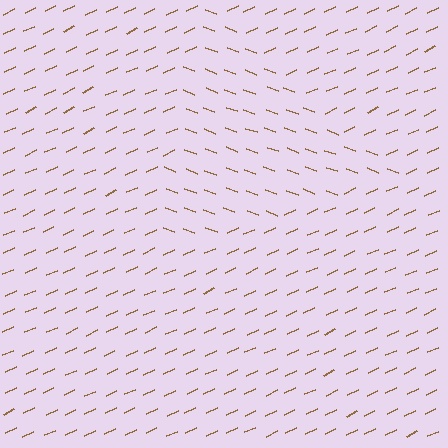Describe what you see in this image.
The image is filled with small brown line segments. A triangle region in the image has lines oriented differently from the surrounding lines, creating a visible texture boundary.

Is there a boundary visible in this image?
Yes, there is a texture boundary formed by a change in line orientation.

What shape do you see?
I see a triangle.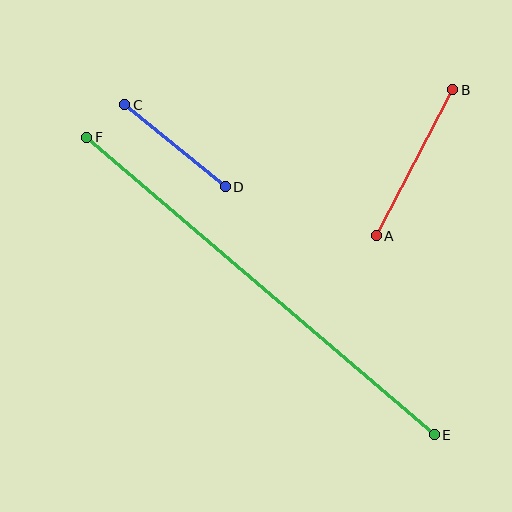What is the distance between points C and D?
The distance is approximately 130 pixels.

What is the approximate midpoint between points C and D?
The midpoint is at approximately (175, 146) pixels.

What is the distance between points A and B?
The distance is approximately 165 pixels.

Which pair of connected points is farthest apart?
Points E and F are farthest apart.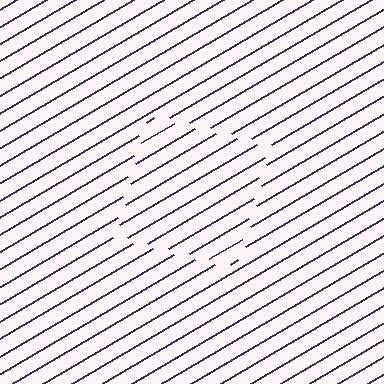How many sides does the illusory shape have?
4 sides — the line-ends trace a square.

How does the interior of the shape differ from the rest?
The interior of the shape contains the same grating, shifted by half a period — the contour is defined by the phase discontinuity where line-ends from the inner and outer gratings abut.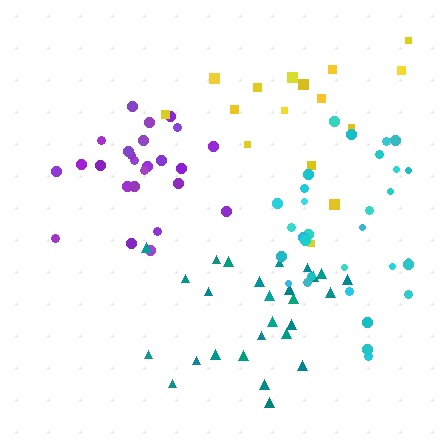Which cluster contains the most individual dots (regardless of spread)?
Cyan (32).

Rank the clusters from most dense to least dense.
purple, cyan, teal, yellow.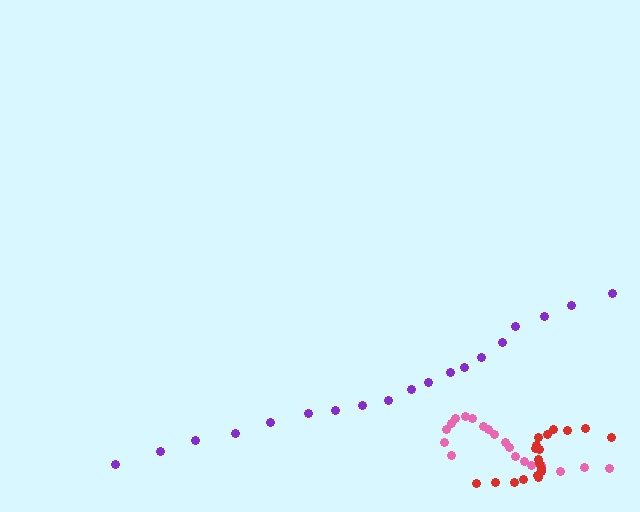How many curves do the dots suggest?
There are 3 distinct paths.